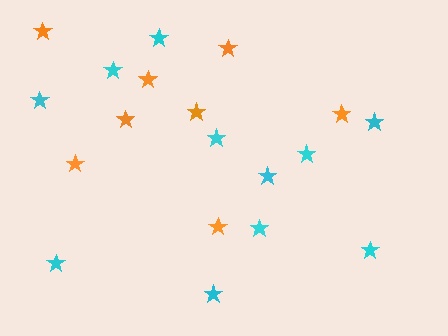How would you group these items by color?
There are 2 groups: one group of orange stars (8) and one group of cyan stars (11).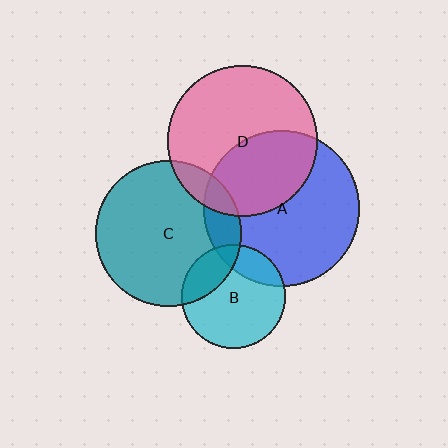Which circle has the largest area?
Circle A (blue).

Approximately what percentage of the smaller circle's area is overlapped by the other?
Approximately 40%.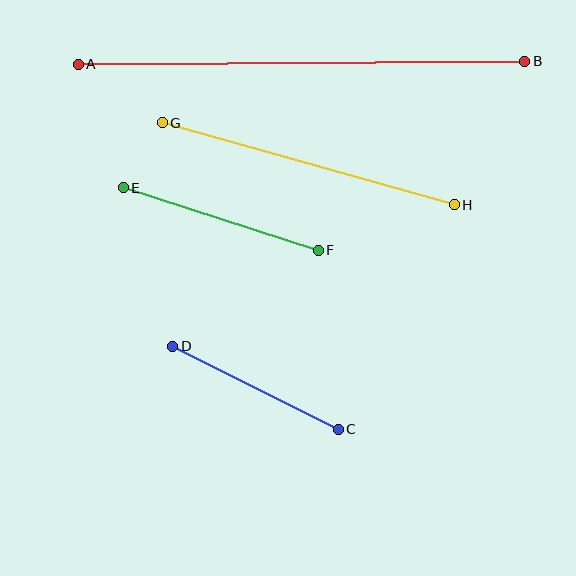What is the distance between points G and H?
The distance is approximately 303 pixels.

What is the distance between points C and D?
The distance is approximately 185 pixels.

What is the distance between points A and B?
The distance is approximately 447 pixels.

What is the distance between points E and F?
The distance is approximately 205 pixels.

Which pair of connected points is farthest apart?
Points A and B are farthest apart.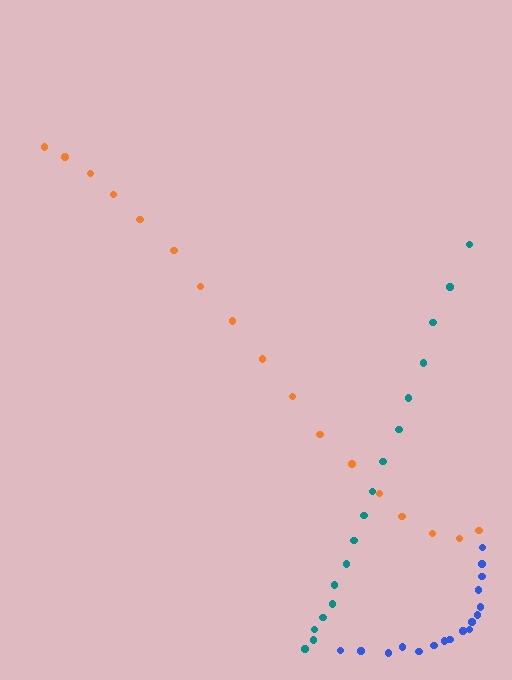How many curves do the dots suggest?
There are 3 distinct paths.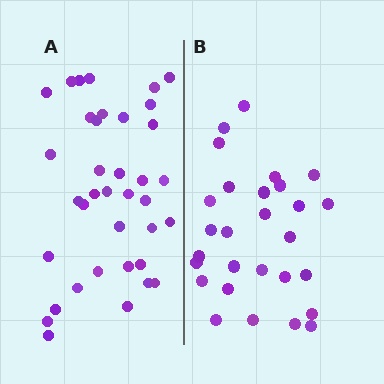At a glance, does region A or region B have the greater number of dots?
Region A (the left region) has more dots.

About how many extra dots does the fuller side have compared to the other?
Region A has roughly 8 or so more dots than region B.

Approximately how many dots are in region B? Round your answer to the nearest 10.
About 30 dots. (The exact count is 28, which rounds to 30.)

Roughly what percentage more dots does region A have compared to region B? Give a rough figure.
About 30% more.